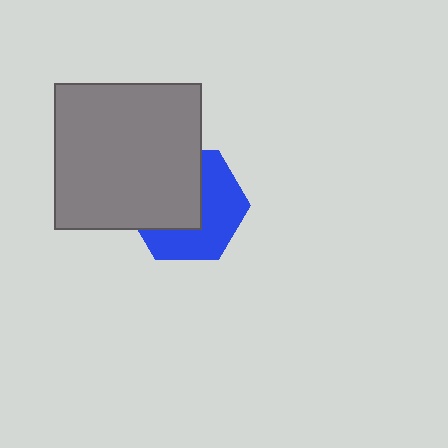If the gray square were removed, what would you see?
You would see the complete blue hexagon.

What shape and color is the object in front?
The object in front is a gray square.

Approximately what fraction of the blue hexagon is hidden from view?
Roughly 49% of the blue hexagon is hidden behind the gray square.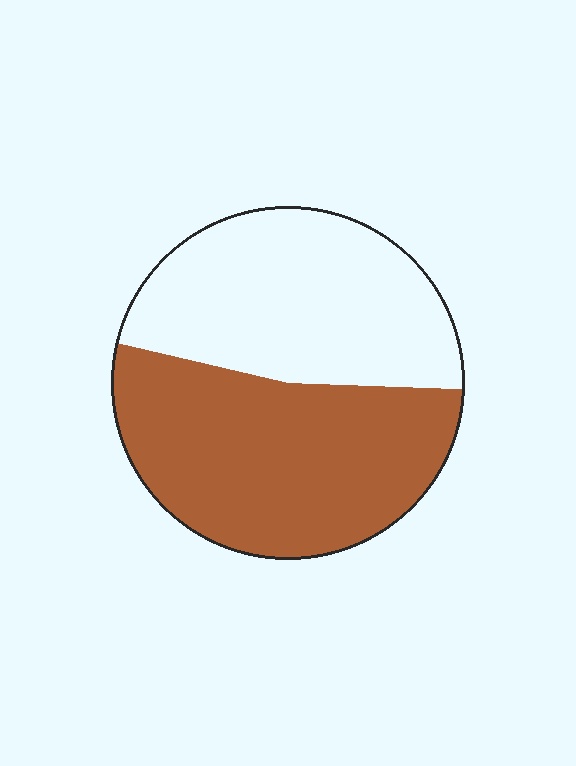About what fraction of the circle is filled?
About one half (1/2).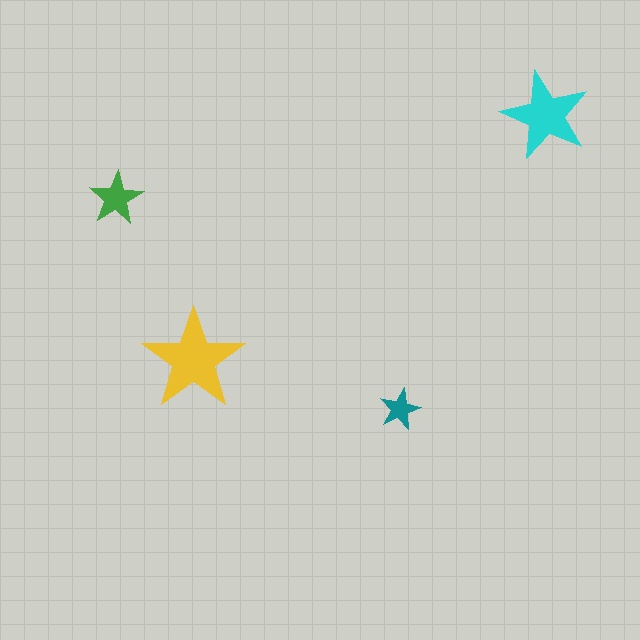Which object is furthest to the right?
The cyan star is rightmost.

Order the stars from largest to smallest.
the yellow one, the cyan one, the green one, the teal one.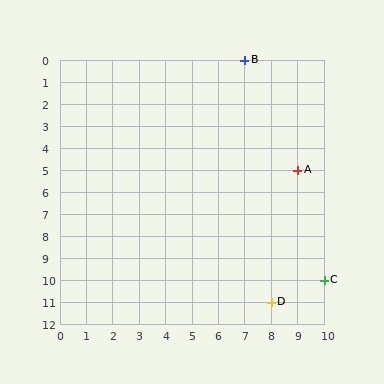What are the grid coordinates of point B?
Point B is at grid coordinates (7, 0).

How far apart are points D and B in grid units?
Points D and B are 1 column and 11 rows apart (about 11.0 grid units diagonally).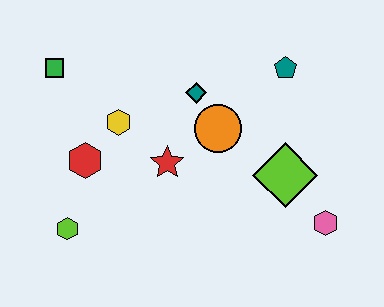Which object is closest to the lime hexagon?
The red hexagon is closest to the lime hexagon.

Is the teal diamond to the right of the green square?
Yes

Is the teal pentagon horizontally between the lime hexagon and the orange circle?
No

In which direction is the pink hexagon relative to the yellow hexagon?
The pink hexagon is to the right of the yellow hexagon.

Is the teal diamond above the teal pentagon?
No